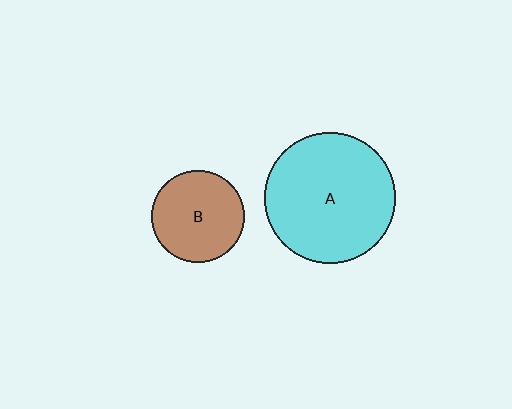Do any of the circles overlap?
No, none of the circles overlap.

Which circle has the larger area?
Circle A (cyan).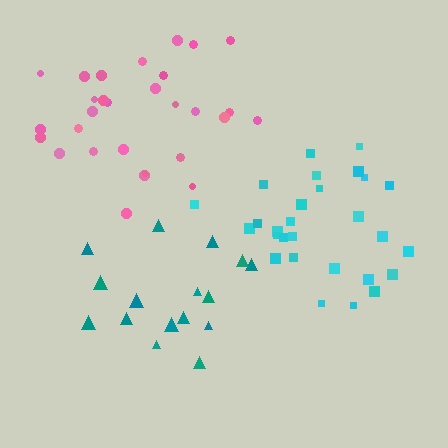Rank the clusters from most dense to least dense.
cyan, pink, teal.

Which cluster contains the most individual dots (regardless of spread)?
Pink (29).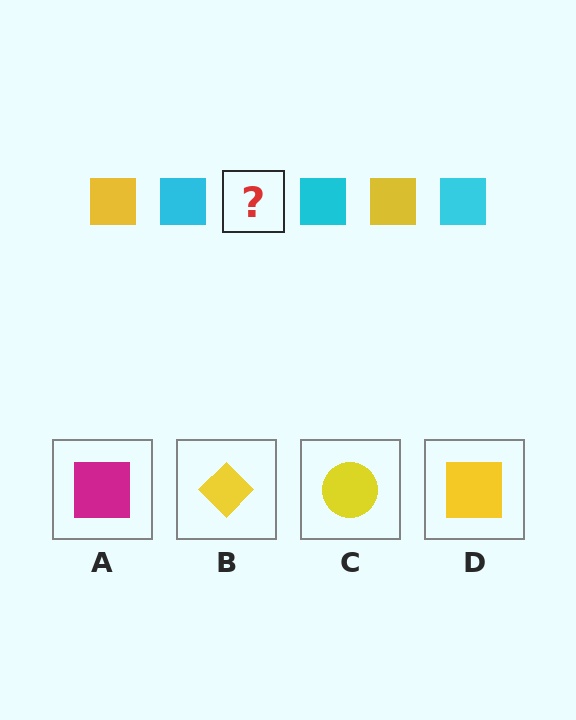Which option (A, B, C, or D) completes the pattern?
D.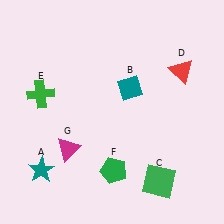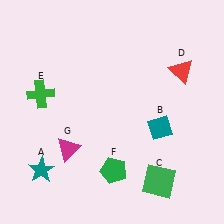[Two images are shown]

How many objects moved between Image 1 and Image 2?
1 object moved between the two images.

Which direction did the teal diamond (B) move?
The teal diamond (B) moved down.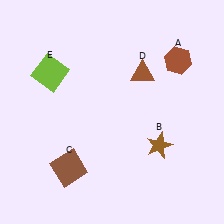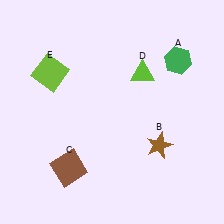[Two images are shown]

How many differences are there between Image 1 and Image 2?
There are 2 differences between the two images.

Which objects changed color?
A changed from brown to green. D changed from brown to lime.